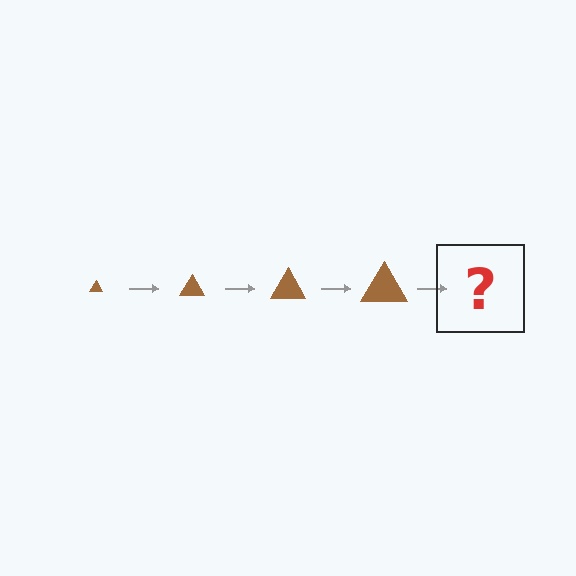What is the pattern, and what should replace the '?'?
The pattern is that the triangle gets progressively larger each step. The '?' should be a brown triangle, larger than the previous one.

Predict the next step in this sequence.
The next step is a brown triangle, larger than the previous one.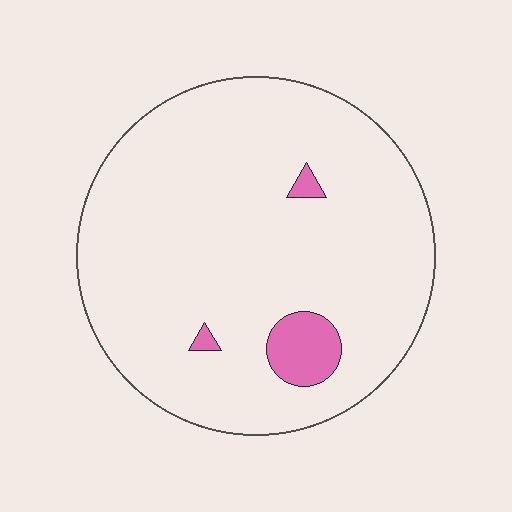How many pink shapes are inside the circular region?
3.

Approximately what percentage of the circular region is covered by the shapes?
Approximately 5%.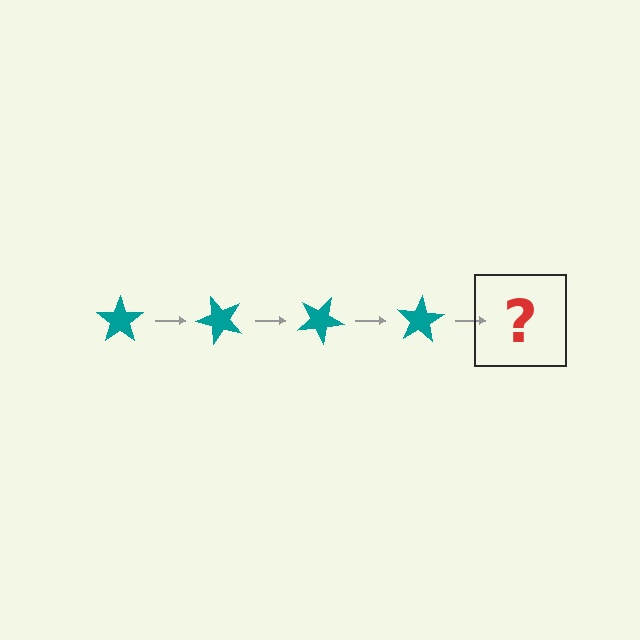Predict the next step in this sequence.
The next step is a teal star rotated 200 degrees.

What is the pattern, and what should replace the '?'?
The pattern is that the star rotates 50 degrees each step. The '?' should be a teal star rotated 200 degrees.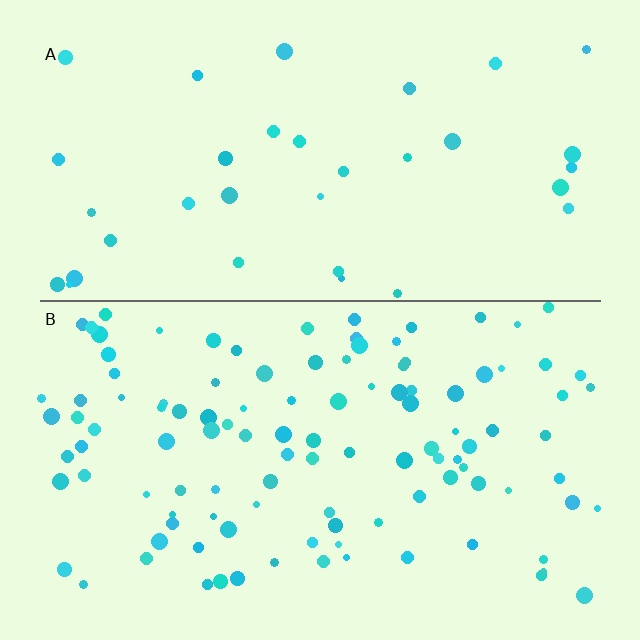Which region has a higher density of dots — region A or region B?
B (the bottom).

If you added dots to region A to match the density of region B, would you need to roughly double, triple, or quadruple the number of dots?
Approximately triple.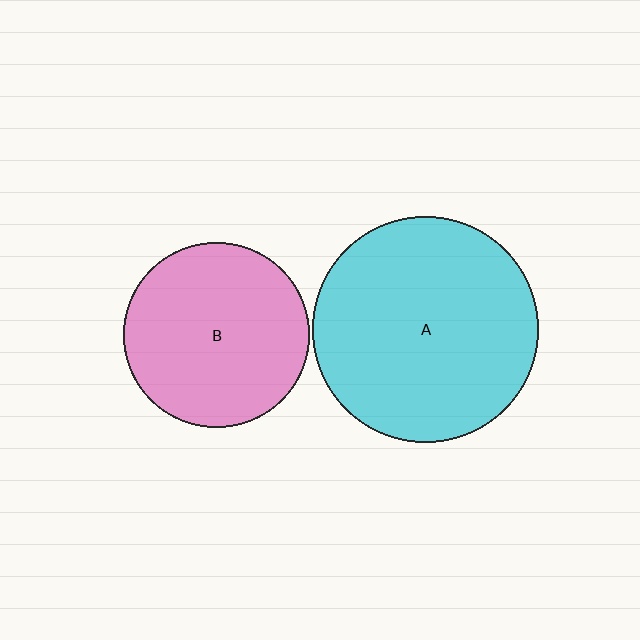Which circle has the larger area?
Circle A (cyan).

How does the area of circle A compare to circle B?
Approximately 1.5 times.